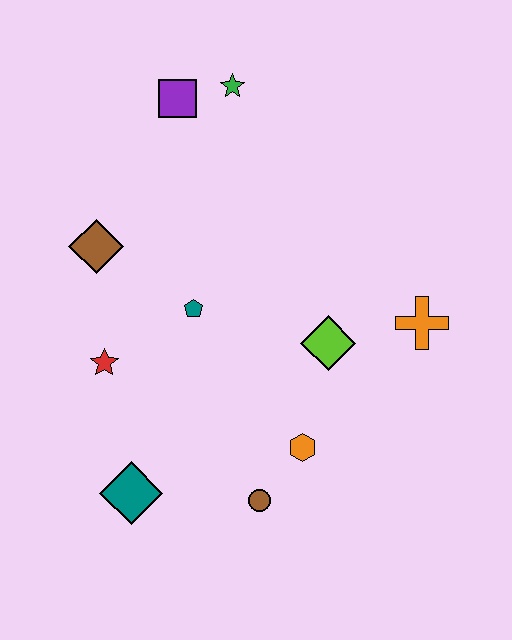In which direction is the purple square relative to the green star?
The purple square is to the left of the green star.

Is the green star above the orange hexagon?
Yes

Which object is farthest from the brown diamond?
The orange cross is farthest from the brown diamond.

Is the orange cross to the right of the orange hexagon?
Yes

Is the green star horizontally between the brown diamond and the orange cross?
Yes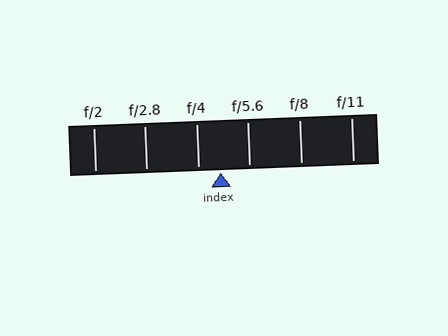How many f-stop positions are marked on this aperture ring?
There are 6 f-stop positions marked.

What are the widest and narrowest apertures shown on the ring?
The widest aperture shown is f/2 and the narrowest is f/11.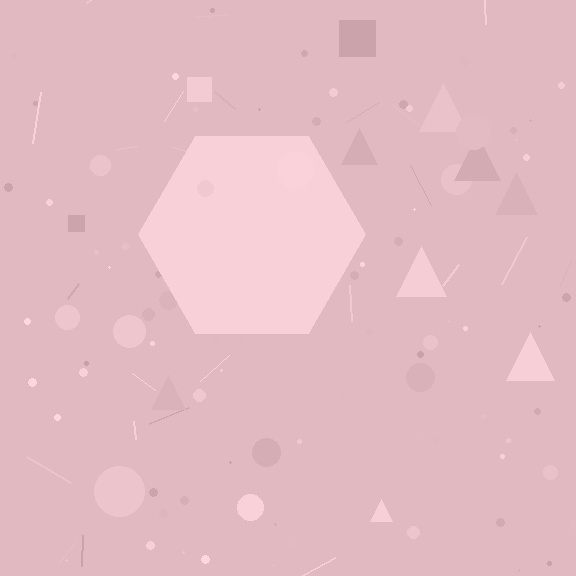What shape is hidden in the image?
A hexagon is hidden in the image.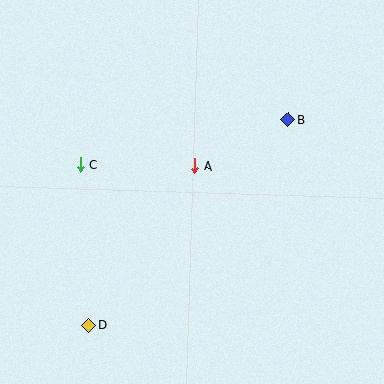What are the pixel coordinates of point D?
Point D is at (88, 325).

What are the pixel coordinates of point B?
Point B is at (288, 120).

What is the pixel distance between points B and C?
The distance between B and C is 213 pixels.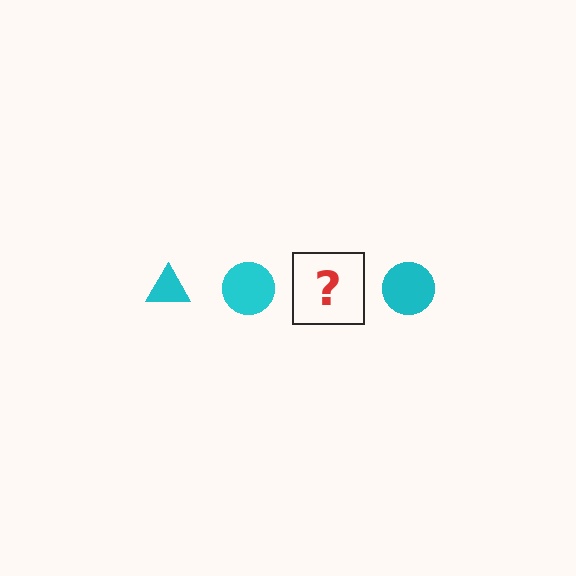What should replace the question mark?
The question mark should be replaced with a cyan triangle.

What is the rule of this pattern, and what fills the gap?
The rule is that the pattern cycles through triangle, circle shapes in cyan. The gap should be filled with a cyan triangle.